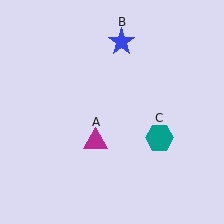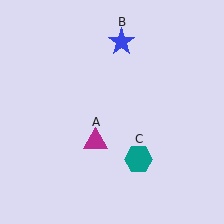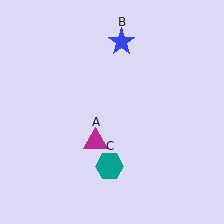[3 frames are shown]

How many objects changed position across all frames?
1 object changed position: teal hexagon (object C).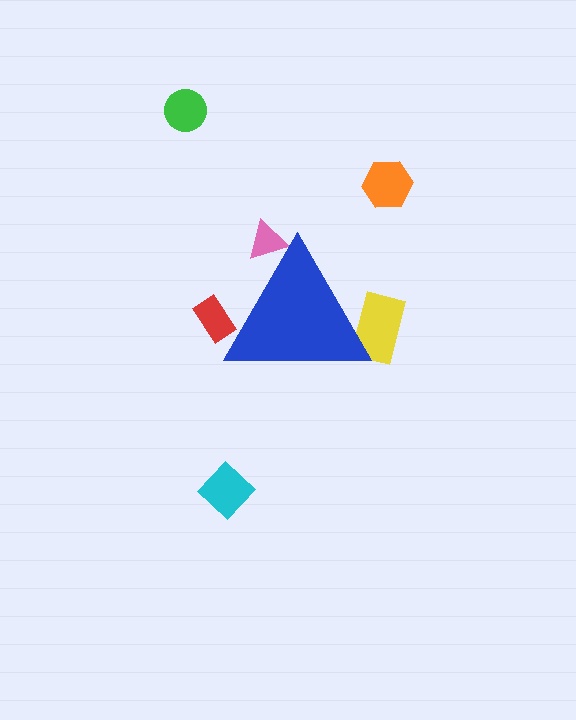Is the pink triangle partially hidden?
Yes, the pink triangle is partially hidden behind the blue triangle.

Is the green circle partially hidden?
No, the green circle is fully visible.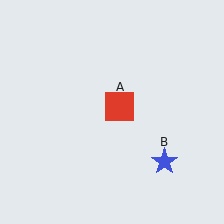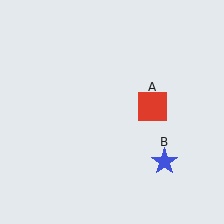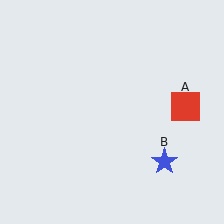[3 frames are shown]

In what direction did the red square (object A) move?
The red square (object A) moved right.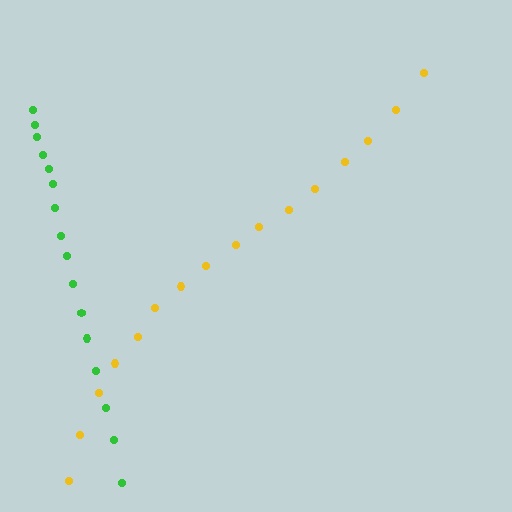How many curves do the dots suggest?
There are 2 distinct paths.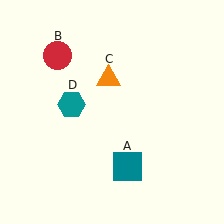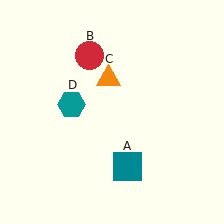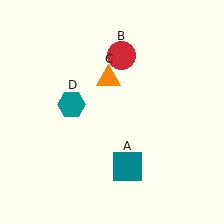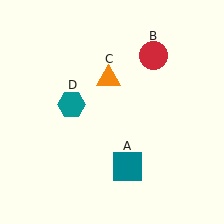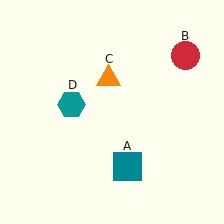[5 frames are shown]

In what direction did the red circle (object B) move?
The red circle (object B) moved right.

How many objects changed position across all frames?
1 object changed position: red circle (object B).